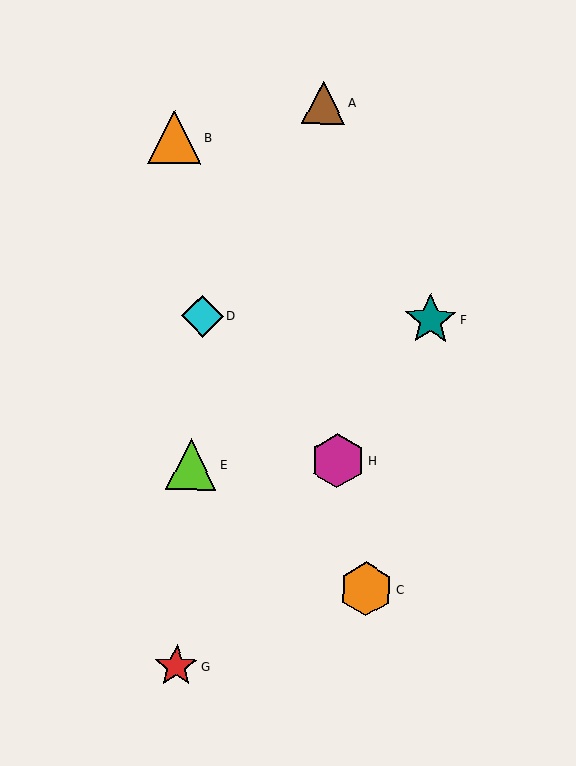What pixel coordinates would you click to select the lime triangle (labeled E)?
Click at (191, 464) to select the lime triangle E.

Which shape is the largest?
The magenta hexagon (labeled H) is the largest.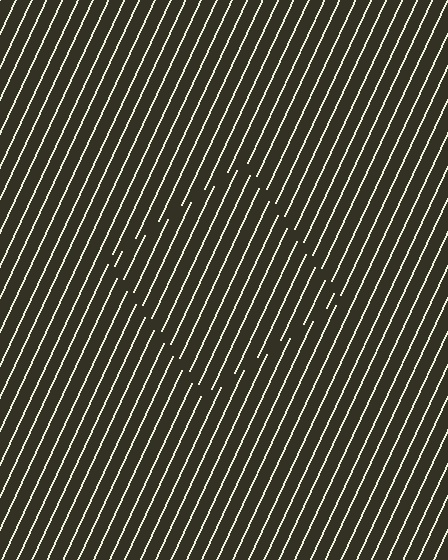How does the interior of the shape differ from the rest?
The interior of the shape contains the same grating, shifted by half a period — the contour is defined by the phase discontinuity where line-ends from the inner and outer gratings abut.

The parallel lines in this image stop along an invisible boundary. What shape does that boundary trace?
An illusory square. The interior of the shape contains the same grating, shifted by half a period — the contour is defined by the phase discontinuity where line-ends from the inner and outer gratings abut.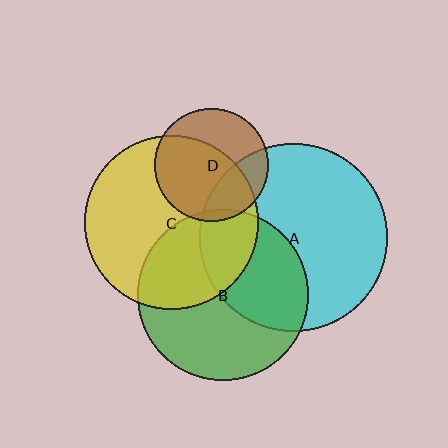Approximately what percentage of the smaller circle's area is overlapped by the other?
Approximately 30%.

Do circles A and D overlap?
Yes.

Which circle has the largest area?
Circle A (cyan).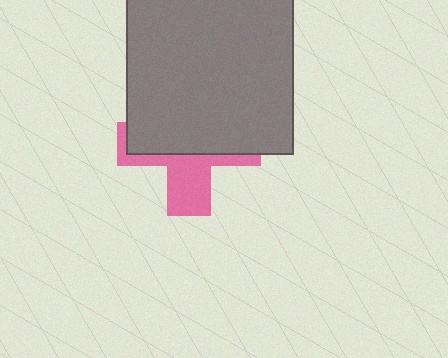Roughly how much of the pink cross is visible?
A small part of it is visible (roughly 36%).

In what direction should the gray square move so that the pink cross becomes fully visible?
The gray square should move up. That is the shortest direction to clear the overlap and leave the pink cross fully visible.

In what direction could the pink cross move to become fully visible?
The pink cross could move down. That would shift it out from behind the gray square entirely.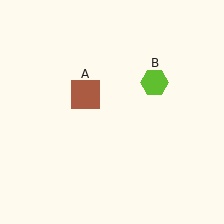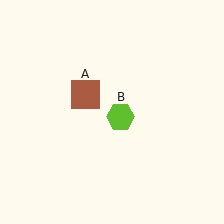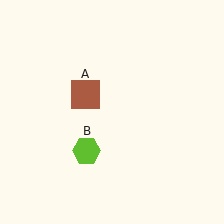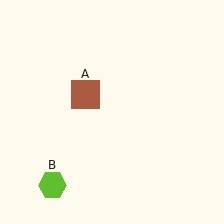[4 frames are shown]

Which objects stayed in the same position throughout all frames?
Brown square (object A) remained stationary.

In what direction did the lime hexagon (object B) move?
The lime hexagon (object B) moved down and to the left.